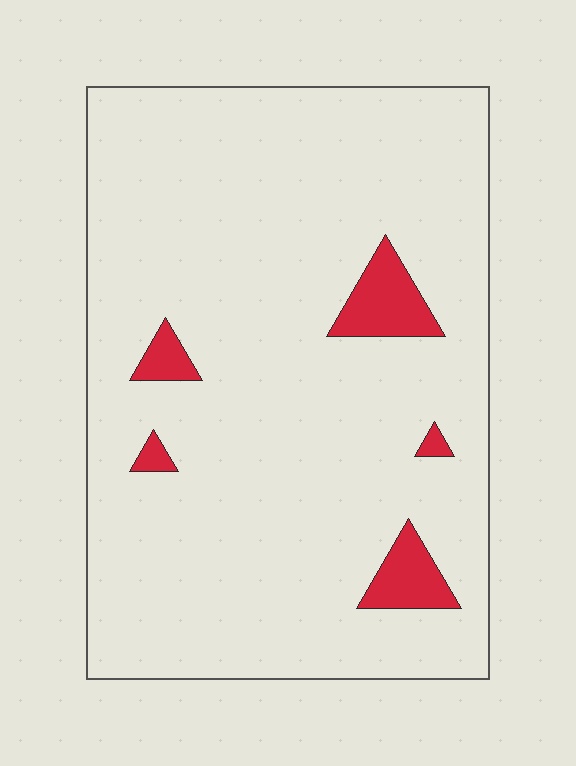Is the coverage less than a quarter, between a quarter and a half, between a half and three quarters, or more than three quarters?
Less than a quarter.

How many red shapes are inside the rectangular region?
5.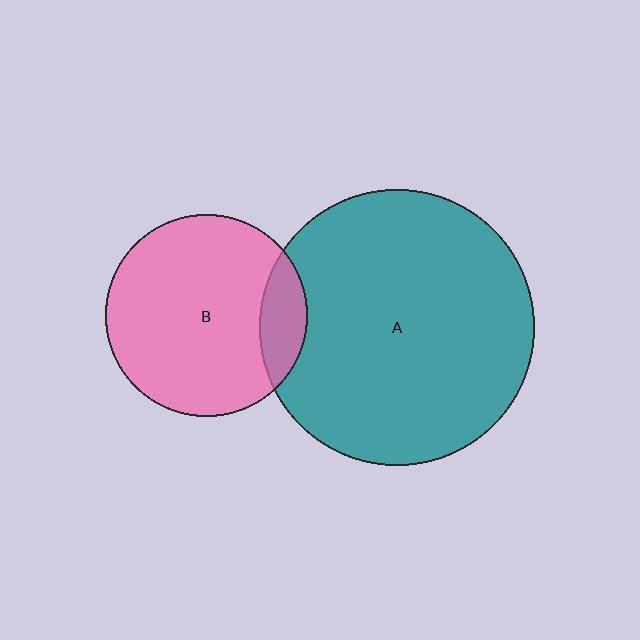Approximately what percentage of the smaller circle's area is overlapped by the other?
Approximately 15%.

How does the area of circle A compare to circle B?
Approximately 1.9 times.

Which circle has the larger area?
Circle A (teal).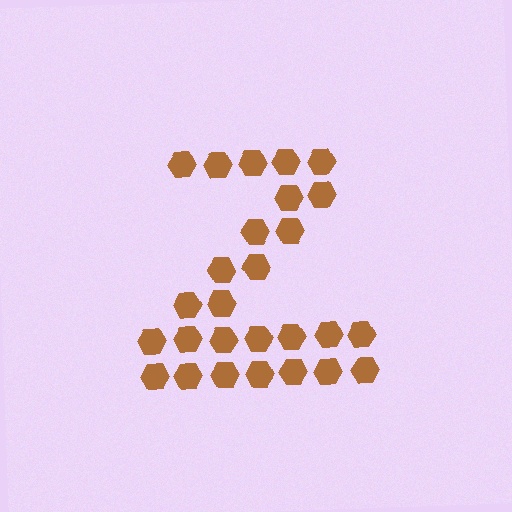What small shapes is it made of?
It is made of small hexagons.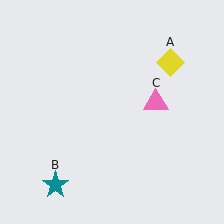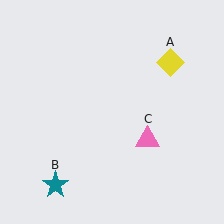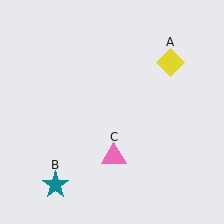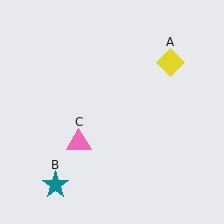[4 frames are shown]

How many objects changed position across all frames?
1 object changed position: pink triangle (object C).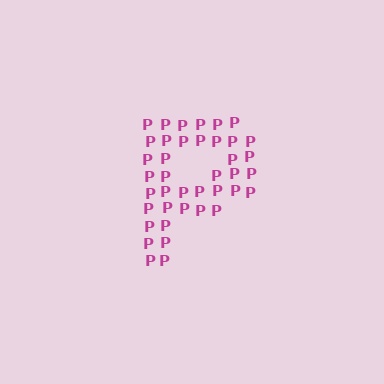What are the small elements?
The small elements are letter P's.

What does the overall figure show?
The overall figure shows the letter P.